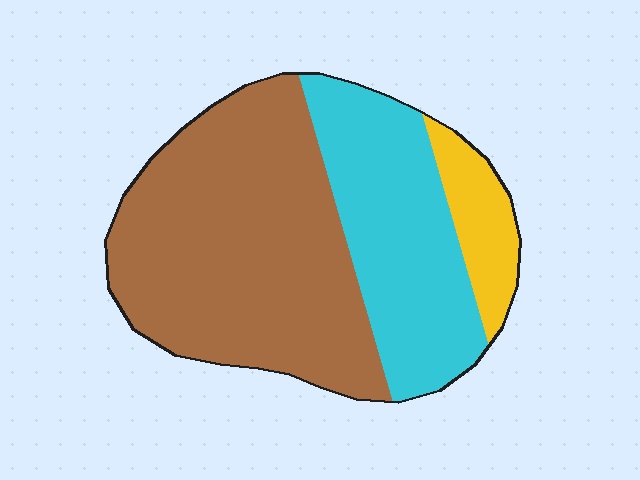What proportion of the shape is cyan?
Cyan covers about 30% of the shape.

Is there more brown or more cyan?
Brown.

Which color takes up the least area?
Yellow, at roughly 10%.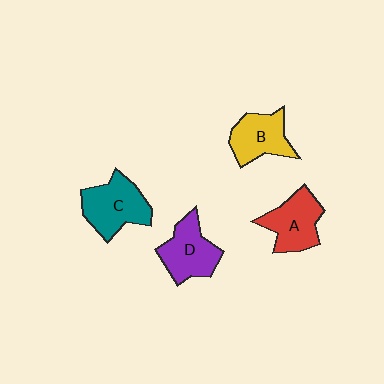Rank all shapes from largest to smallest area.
From largest to smallest: C (teal), D (purple), A (red), B (yellow).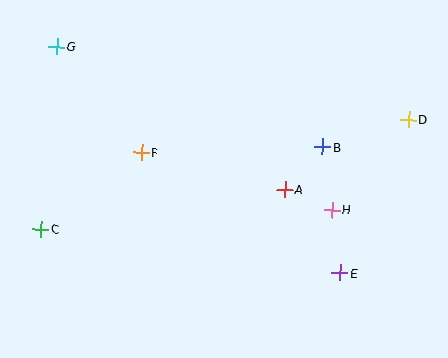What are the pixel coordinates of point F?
Point F is at (142, 152).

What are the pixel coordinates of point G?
Point G is at (57, 47).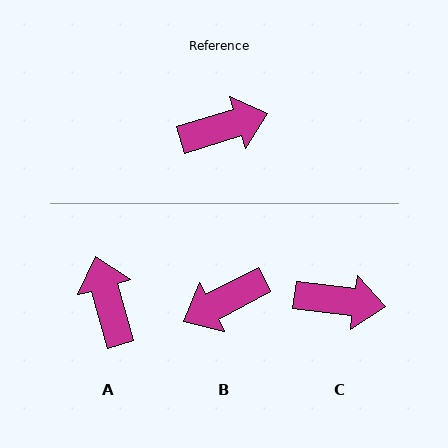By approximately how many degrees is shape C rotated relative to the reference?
Approximately 24 degrees clockwise.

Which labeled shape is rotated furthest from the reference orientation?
B, about 169 degrees away.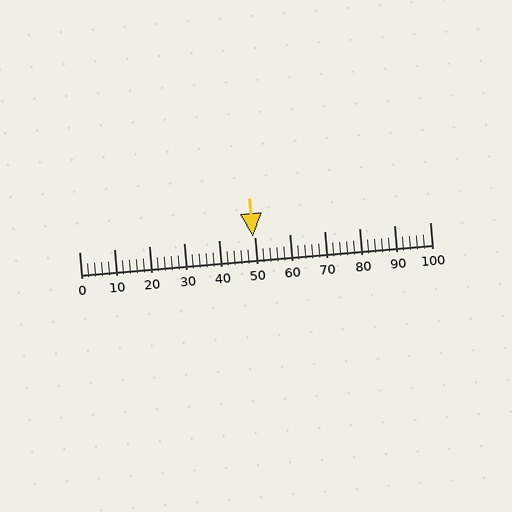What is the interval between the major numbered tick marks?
The major tick marks are spaced 10 units apart.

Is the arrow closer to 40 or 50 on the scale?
The arrow is closer to 50.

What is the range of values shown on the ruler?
The ruler shows values from 0 to 100.